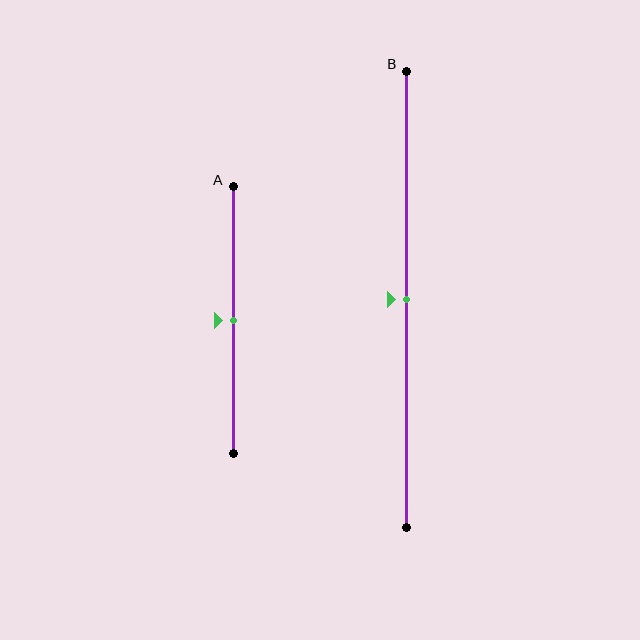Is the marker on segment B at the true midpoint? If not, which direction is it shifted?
Yes, the marker on segment B is at the true midpoint.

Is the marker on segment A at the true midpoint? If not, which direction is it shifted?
Yes, the marker on segment A is at the true midpoint.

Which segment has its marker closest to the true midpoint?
Segment A has its marker closest to the true midpoint.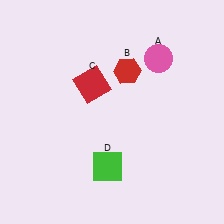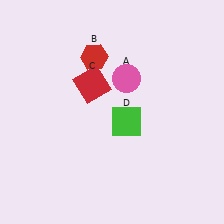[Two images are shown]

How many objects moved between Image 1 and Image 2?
3 objects moved between the two images.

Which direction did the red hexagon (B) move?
The red hexagon (B) moved left.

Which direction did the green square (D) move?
The green square (D) moved up.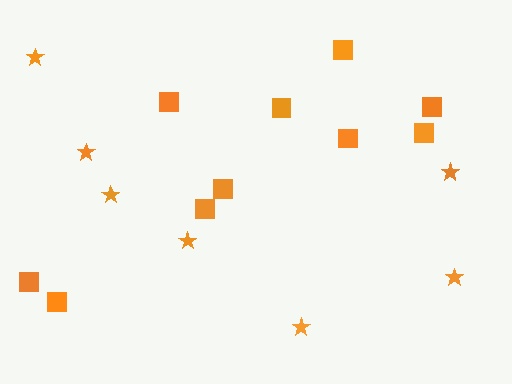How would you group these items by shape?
There are 2 groups: one group of stars (7) and one group of squares (10).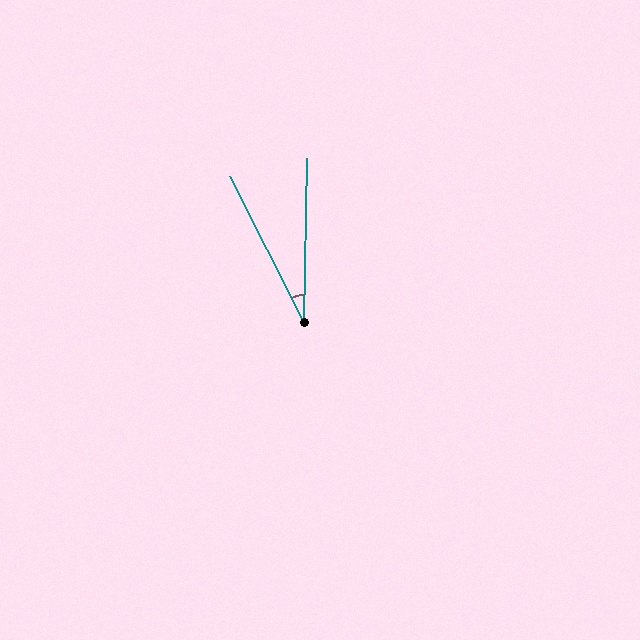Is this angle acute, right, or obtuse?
It is acute.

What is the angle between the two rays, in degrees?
Approximately 28 degrees.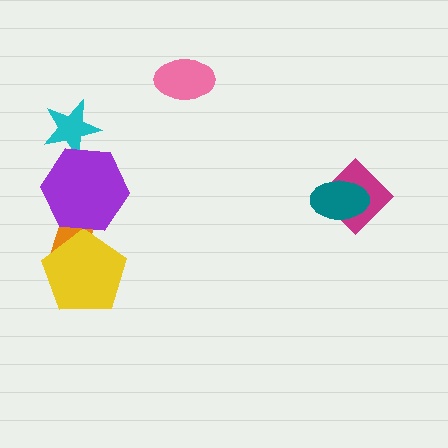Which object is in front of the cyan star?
The purple hexagon is in front of the cyan star.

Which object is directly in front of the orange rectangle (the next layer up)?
The yellow pentagon is directly in front of the orange rectangle.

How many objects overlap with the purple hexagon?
2 objects overlap with the purple hexagon.